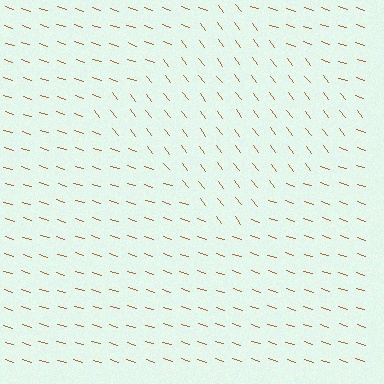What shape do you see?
I see a diamond.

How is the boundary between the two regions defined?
The boundary is defined purely by a change in line orientation (approximately 35 degrees difference). All lines are the same color and thickness.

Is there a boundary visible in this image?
Yes, there is a texture boundary formed by a change in line orientation.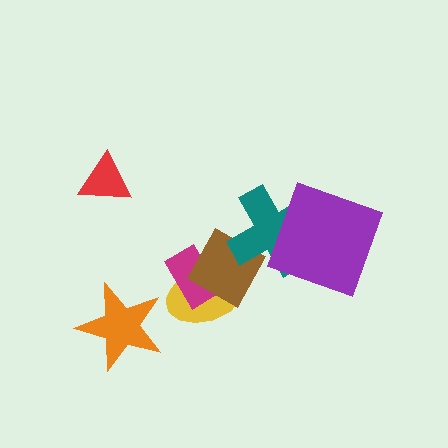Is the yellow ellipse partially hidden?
Yes, it is partially covered by another shape.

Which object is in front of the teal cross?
The purple square is in front of the teal cross.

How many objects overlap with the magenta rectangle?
2 objects overlap with the magenta rectangle.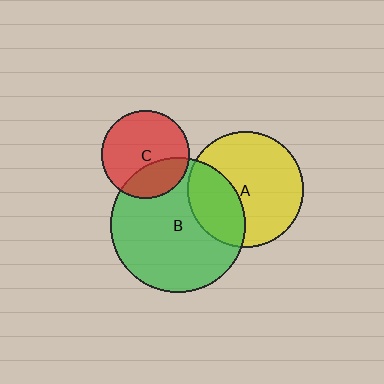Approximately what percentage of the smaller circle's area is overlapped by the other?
Approximately 30%.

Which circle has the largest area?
Circle B (green).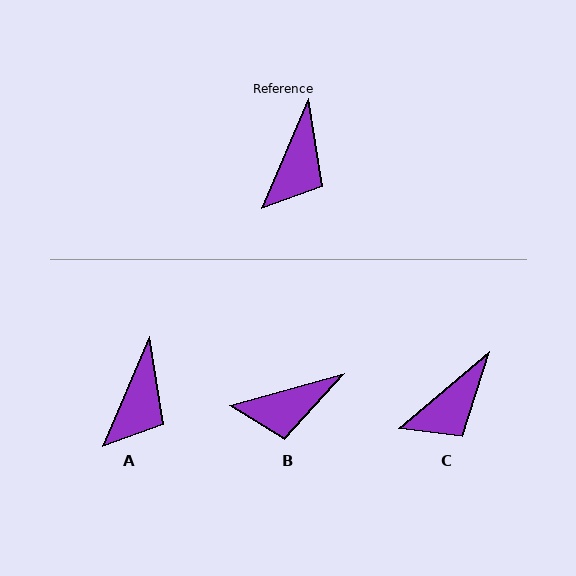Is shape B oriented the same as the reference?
No, it is off by about 52 degrees.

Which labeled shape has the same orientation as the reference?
A.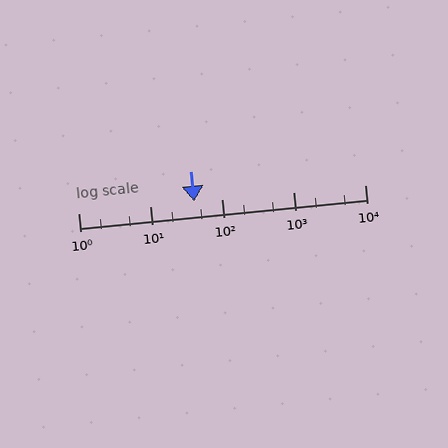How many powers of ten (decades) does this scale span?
The scale spans 4 decades, from 1 to 10000.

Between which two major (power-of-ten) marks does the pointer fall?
The pointer is between 10 and 100.